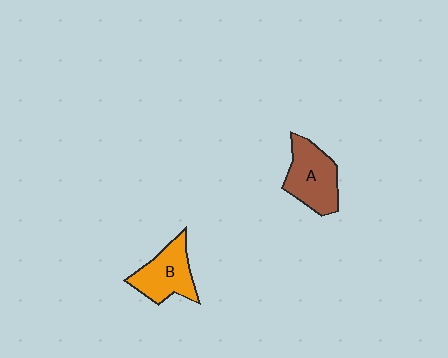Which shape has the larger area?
Shape A (brown).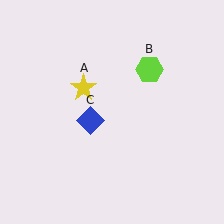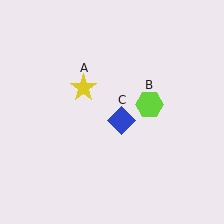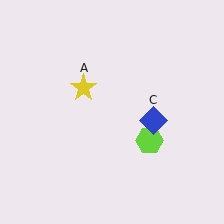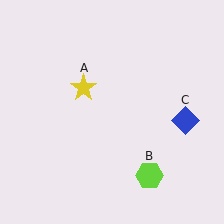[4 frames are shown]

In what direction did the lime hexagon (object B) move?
The lime hexagon (object B) moved down.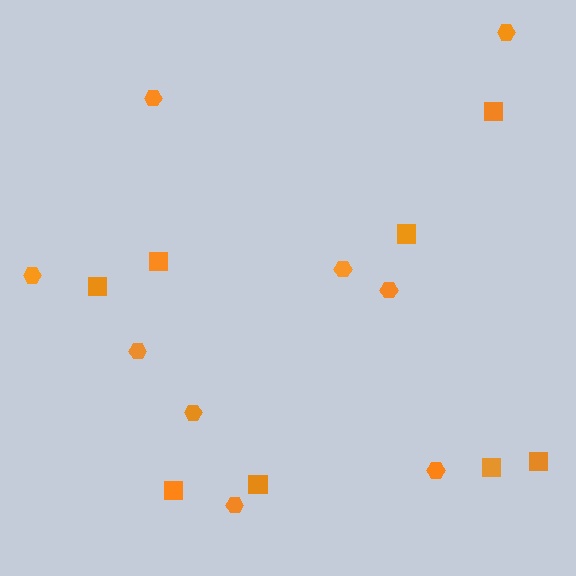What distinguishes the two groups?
There are 2 groups: one group of hexagons (9) and one group of squares (8).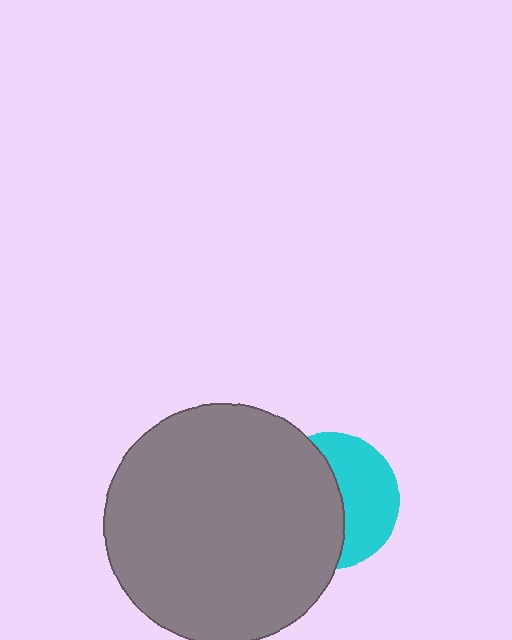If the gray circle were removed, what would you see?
You would see the complete cyan circle.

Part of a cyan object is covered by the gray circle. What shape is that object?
It is a circle.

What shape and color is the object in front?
The object in front is a gray circle.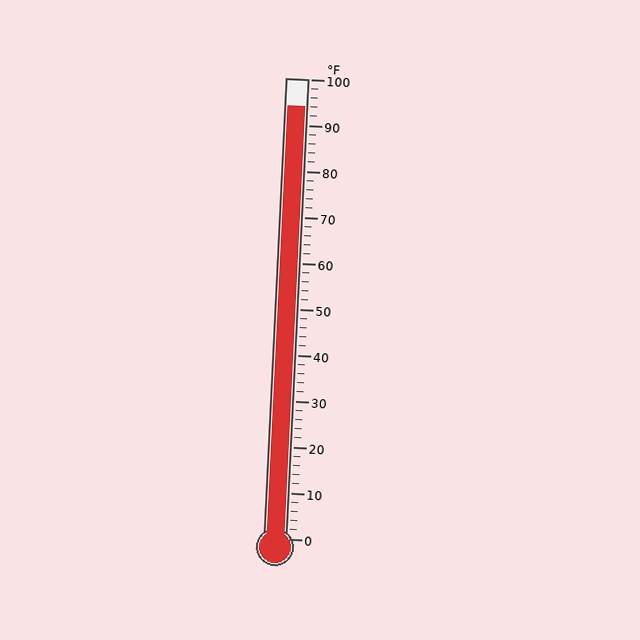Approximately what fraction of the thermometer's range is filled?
The thermometer is filled to approximately 95% of its range.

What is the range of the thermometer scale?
The thermometer scale ranges from 0°F to 100°F.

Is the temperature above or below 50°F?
The temperature is above 50°F.